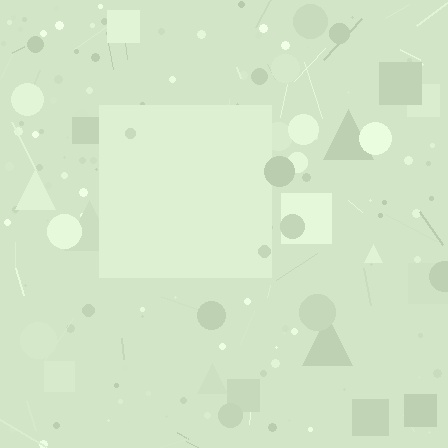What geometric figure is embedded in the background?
A square is embedded in the background.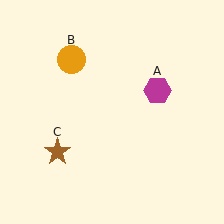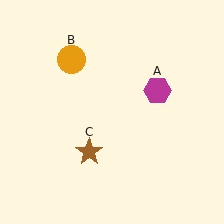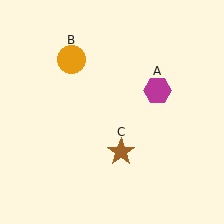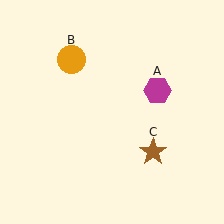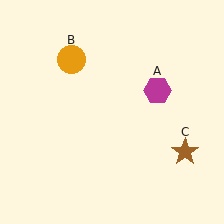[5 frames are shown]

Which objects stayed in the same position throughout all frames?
Magenta hexagon (object A) and orange circle (object B) remained stationary.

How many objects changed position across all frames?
1 object changed position: brown star (object C).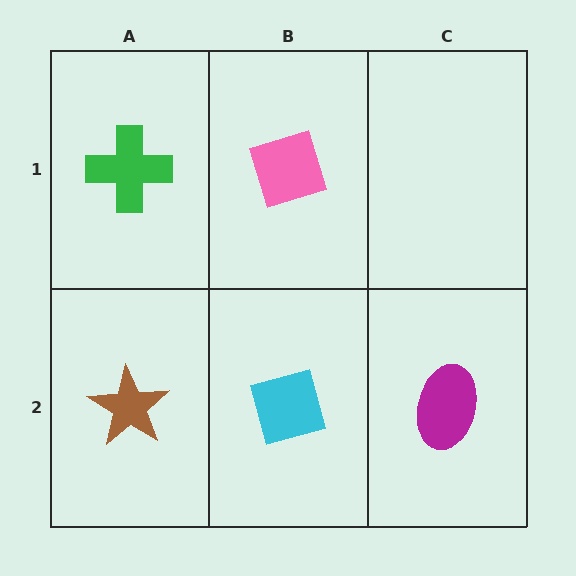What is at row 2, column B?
A cyan square.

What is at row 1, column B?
A pink diamond.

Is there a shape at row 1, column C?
No, that cell is empty.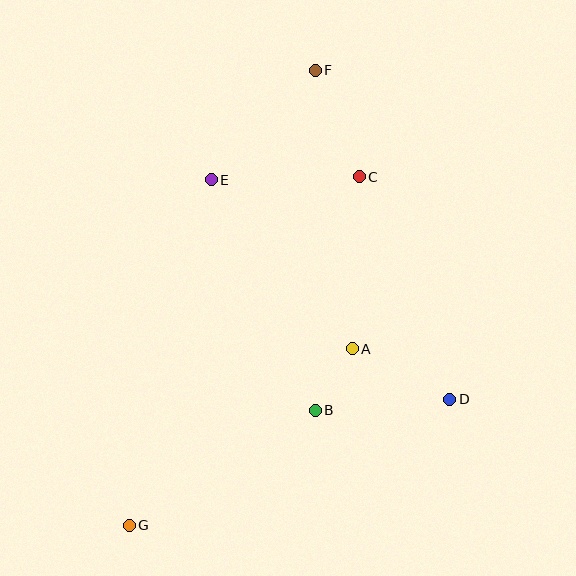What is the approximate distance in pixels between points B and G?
The distance between B and G is approximately 219 pixels.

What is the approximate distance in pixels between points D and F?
The distance between D and F is approximately 355 pixels.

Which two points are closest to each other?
Points A and B are closest to each other.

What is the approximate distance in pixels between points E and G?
The distance between E and G is approximately 355 pixels.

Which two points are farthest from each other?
Points F and G are farthest from each other.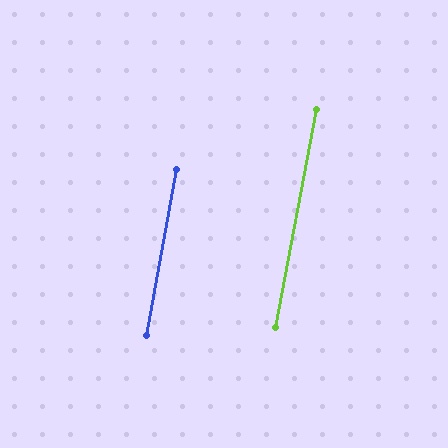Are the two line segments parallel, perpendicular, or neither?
Parallel — their directions differ by only 0.5°.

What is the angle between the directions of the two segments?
Approximately 0 degrees.